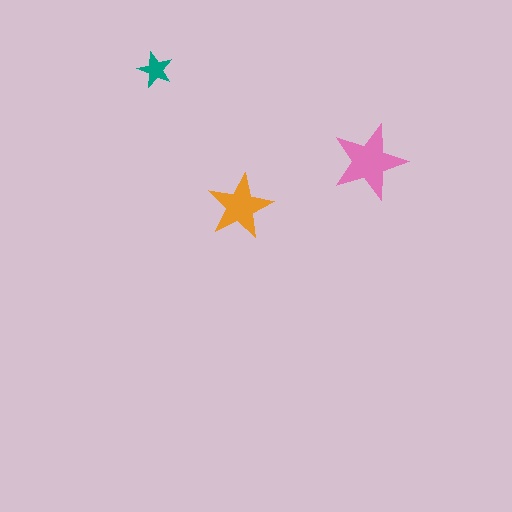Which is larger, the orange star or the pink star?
The pink one.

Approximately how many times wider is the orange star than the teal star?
About 2 times wider.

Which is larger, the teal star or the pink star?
The pink one.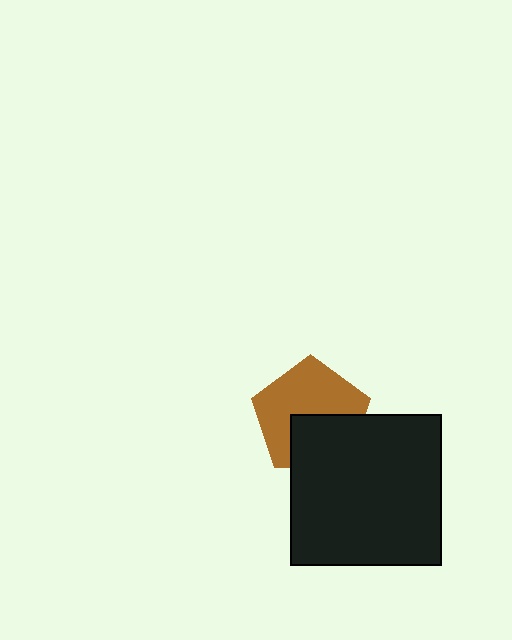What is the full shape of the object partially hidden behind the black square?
The partially hidden object is a brown pentagon.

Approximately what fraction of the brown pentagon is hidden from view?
Roughly 39% of the brown pentagon is hidden behind the black square.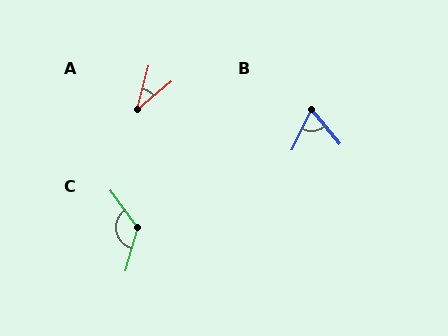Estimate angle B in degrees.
Approximately 65 degrees.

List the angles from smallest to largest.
A (35°), B (65°), C (128°).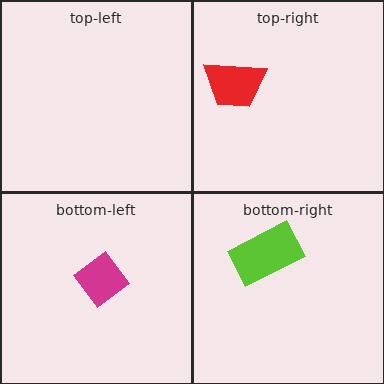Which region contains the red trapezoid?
The top-right region.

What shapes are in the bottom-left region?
The magenta diamond.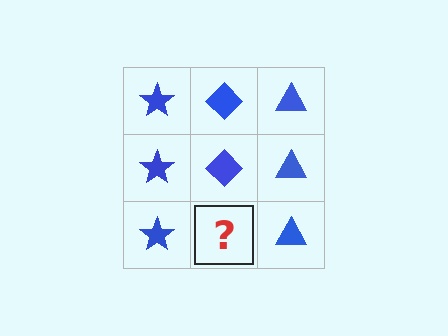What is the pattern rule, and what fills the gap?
The rule is that each column has a consistent shape. The gap should be filled with a blue diamond.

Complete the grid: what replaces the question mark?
The question mark should be replaced with a blue diamond.